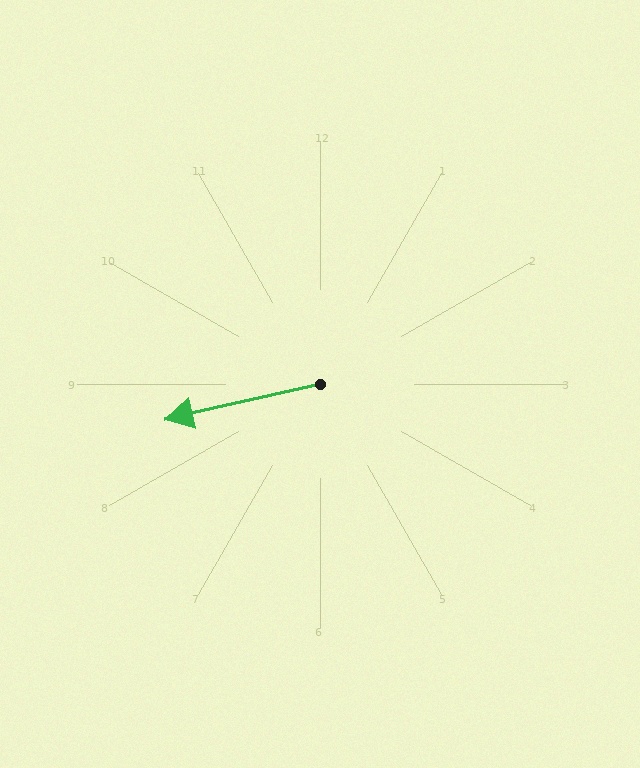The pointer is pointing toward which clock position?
Roughly 9 o'clock.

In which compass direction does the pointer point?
West.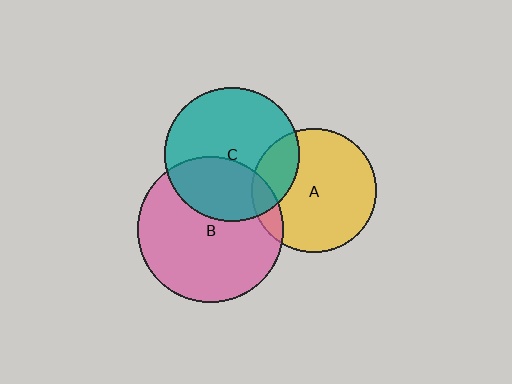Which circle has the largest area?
Circle B (pink).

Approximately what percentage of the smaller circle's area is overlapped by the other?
Approximately 35%.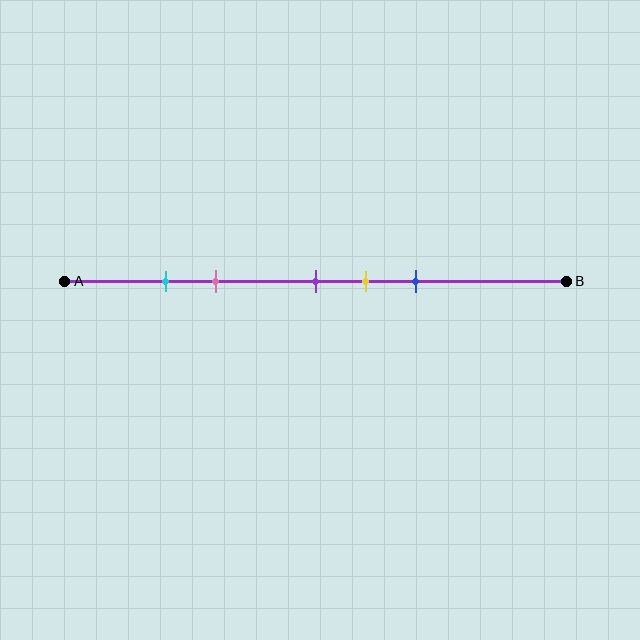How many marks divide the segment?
There are 5 marks dividing the segment.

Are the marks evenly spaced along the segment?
No, the marks are not evenly spaced.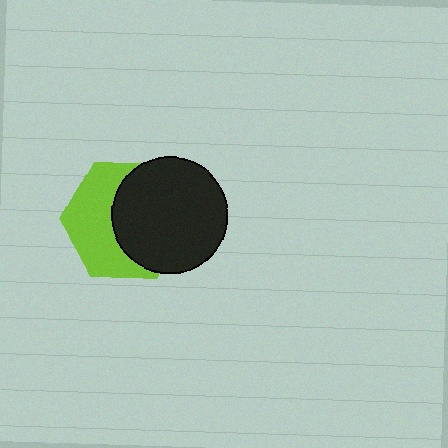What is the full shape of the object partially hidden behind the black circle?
The partially hidden object is a lime hexagon.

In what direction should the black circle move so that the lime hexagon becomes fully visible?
The black circle should move right. That is the shortest direction to clear the overlap and leave the lime hexagon fully visible.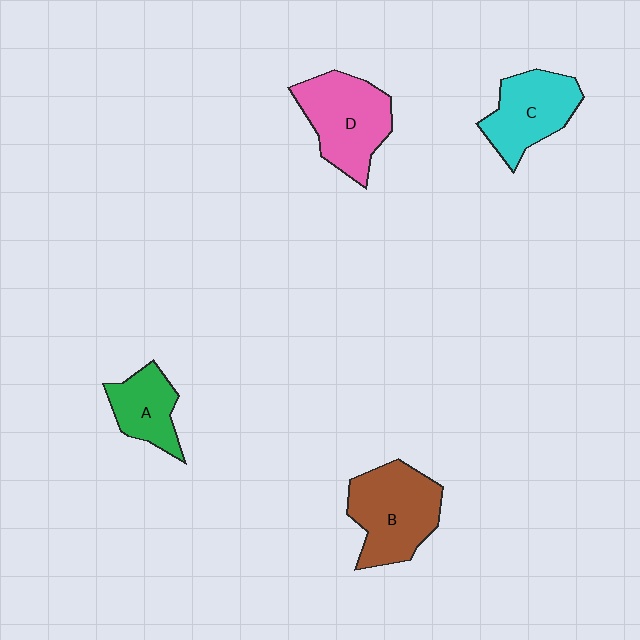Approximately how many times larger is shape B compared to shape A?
Approximately 1.7 times.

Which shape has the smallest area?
Shape A (green).